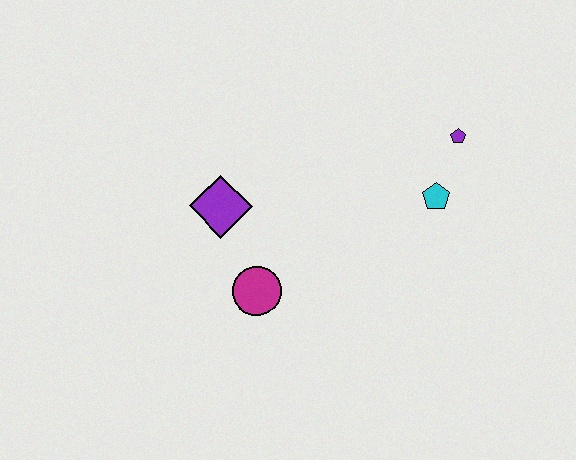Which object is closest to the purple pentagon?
The cyan pentagon is closest to the purple pentagon.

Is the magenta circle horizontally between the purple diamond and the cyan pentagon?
Yes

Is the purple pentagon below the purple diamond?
No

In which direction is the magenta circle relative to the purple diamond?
The magenta circle is below the purple diamond.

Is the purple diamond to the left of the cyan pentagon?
Yes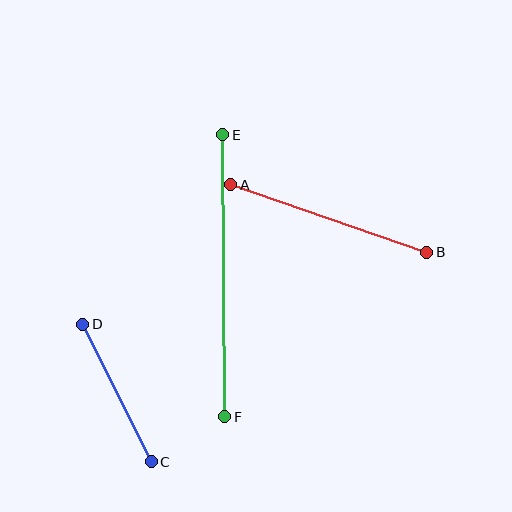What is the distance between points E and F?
The distance is approximately 282 pixels.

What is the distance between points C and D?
The distance is approximately 154 pixels.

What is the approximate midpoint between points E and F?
The midpoint is at approximately (224, 276) pixels.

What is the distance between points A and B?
The distance is approximately 207 pixels.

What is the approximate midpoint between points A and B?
The midpoint is at approximately (329, 219) pixels.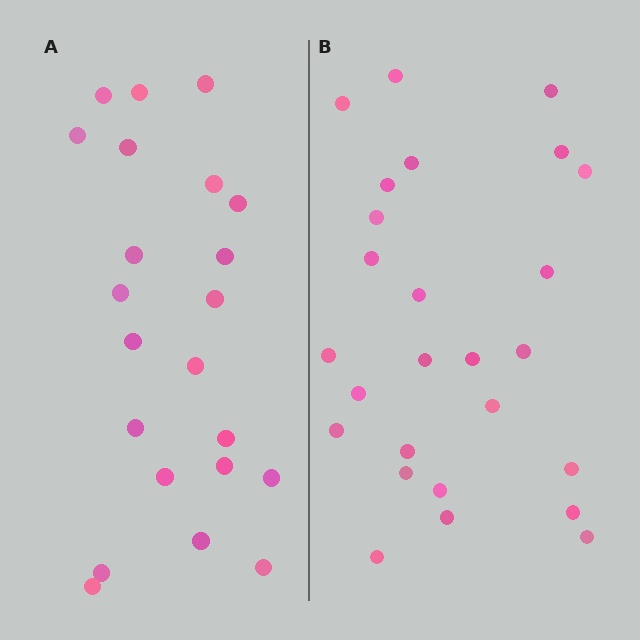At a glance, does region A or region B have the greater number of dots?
Region B (the right region) has more dots.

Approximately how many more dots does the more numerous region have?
Region B has about 4 more dots than region A.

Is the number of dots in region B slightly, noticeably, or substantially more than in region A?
Region B has only slightly more — the two regions are fairly close. The ratio is roughly 1.2 to 1.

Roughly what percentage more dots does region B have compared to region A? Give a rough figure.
About 20% more.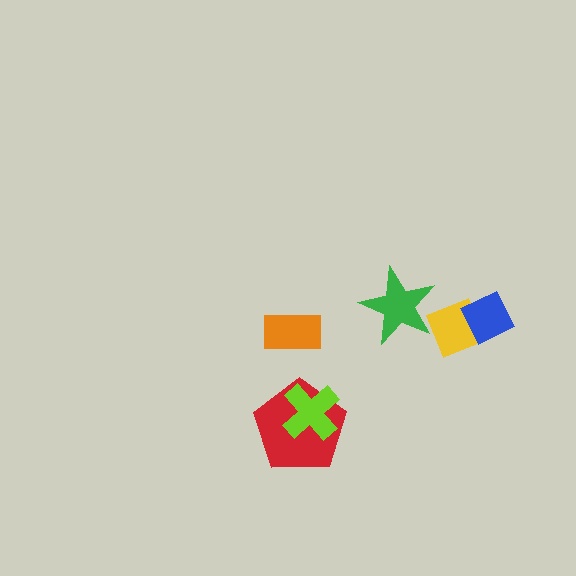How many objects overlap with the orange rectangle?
0 objects overlap with the orange rectangle.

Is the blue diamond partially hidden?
No, no other shape covers it.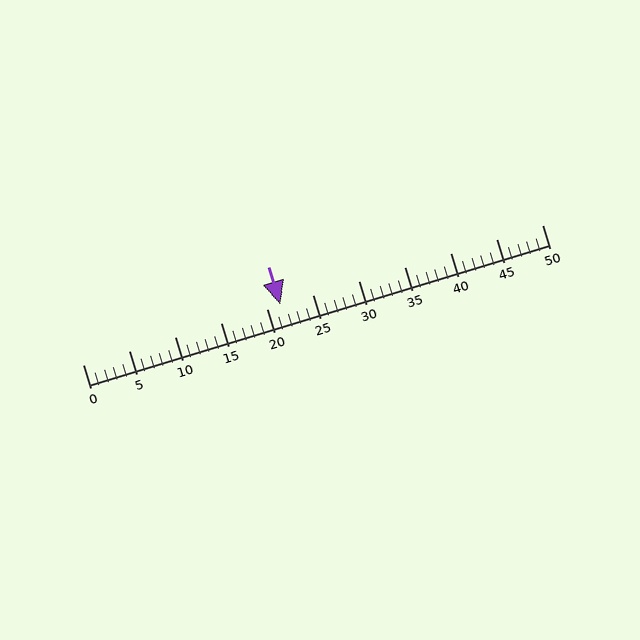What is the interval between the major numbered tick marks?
The major tick marks are spaced 5 units apart.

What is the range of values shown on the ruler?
The ruler shows values from 0 to 50.